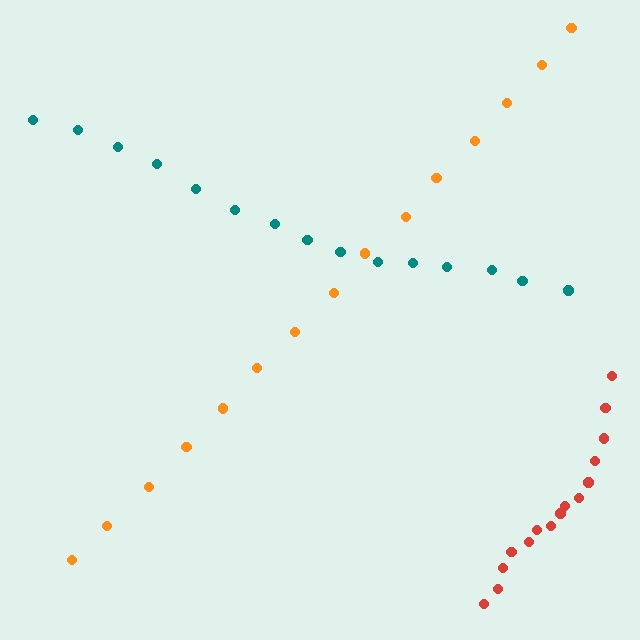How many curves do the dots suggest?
There are 3 distinct paths.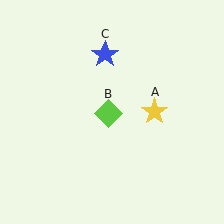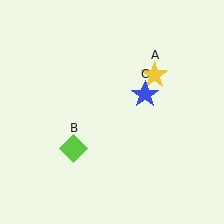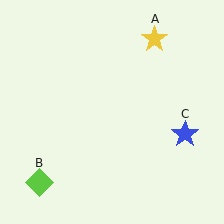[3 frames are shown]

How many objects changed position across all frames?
3 objects changed position: yellow star (object A), lime diamond (object B), blue star (object C).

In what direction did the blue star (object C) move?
The blue star (object C) moved down and to the right.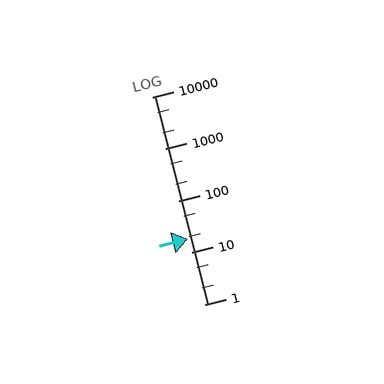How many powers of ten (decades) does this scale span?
The scale spans 4 decades, from 1 to 10000.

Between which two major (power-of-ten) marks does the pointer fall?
The pointer is between 10 and 100.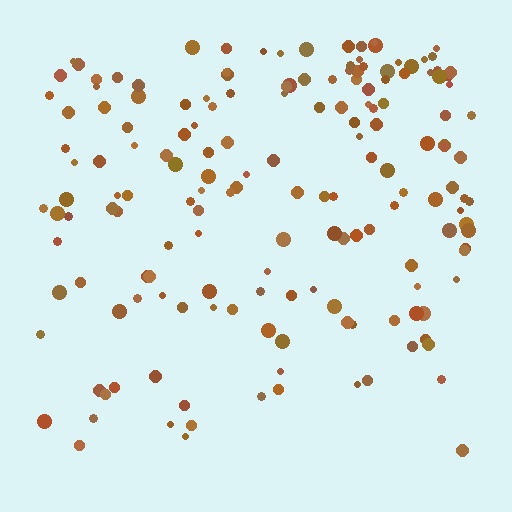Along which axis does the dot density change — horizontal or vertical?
Vertical.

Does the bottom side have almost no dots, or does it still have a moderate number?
Still a moderate number, just noticeably fewer than the top.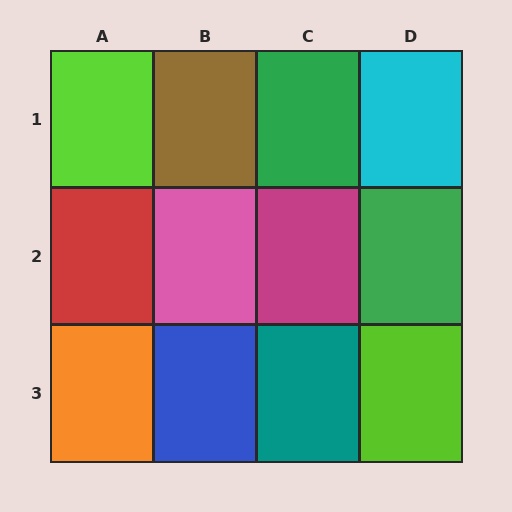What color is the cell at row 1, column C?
Green.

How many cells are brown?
1 cell is brown.